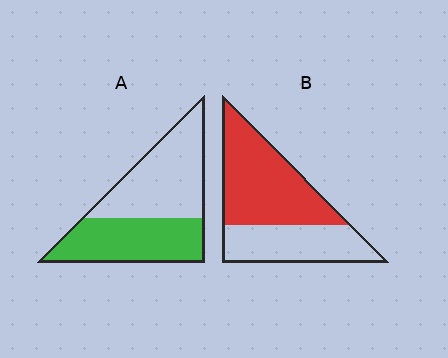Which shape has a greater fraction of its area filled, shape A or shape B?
Shape B.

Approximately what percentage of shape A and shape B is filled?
A is approximately 45% and B is approximately 60%.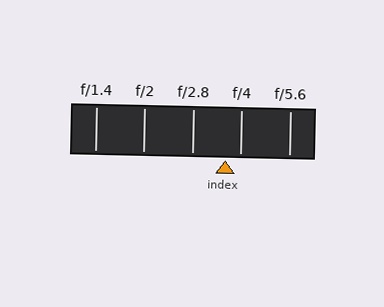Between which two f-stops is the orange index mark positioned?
The index mark is between f/2.8 and f/4.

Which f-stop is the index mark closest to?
The index mark is closest to f/4.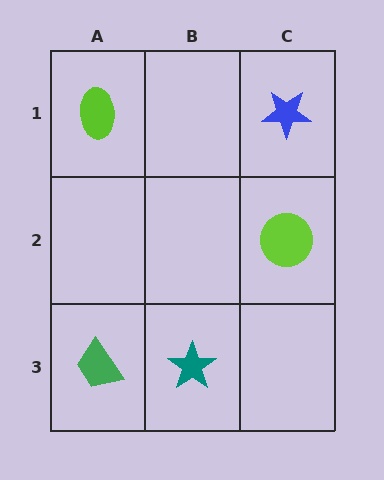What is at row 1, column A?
A lime ellipse.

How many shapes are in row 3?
2 shapes.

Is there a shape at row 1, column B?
No, that cell is empty.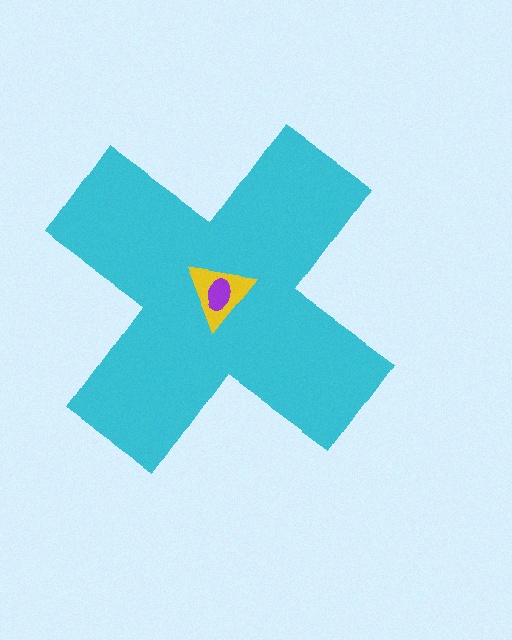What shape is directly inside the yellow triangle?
The purple ellipse.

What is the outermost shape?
The cyan cross.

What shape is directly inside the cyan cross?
The yellow triangle.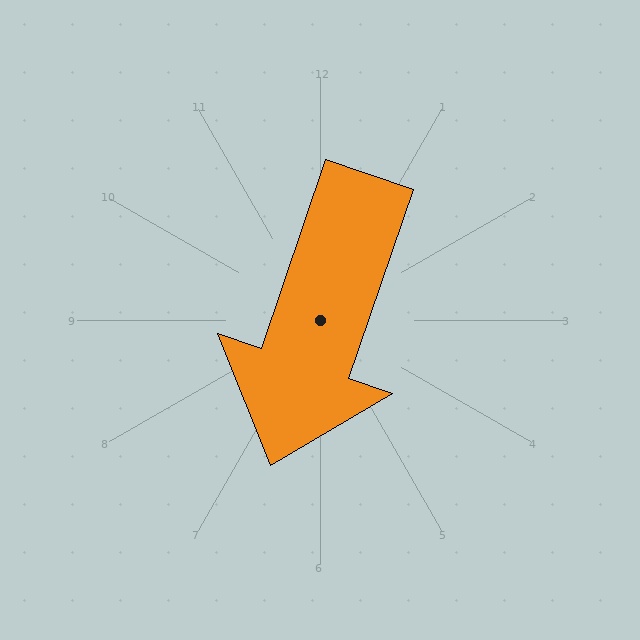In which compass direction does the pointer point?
South.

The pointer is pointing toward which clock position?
Roughly 7 o'clock.